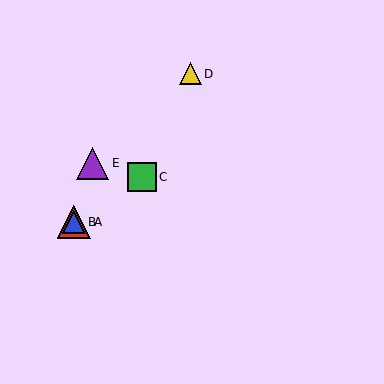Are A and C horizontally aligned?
No, A is at y≈222 and C is at y≈177.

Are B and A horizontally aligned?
Yes, both are at y≈222.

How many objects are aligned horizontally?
2 objects (A, B) are aligned horizontally.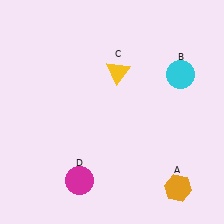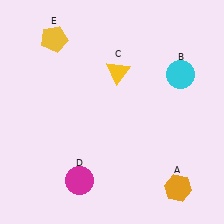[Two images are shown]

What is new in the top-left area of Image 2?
A yellow pentagon (E) was added in the top-left area of Image 2.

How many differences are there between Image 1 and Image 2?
There is 1 difference between the two images.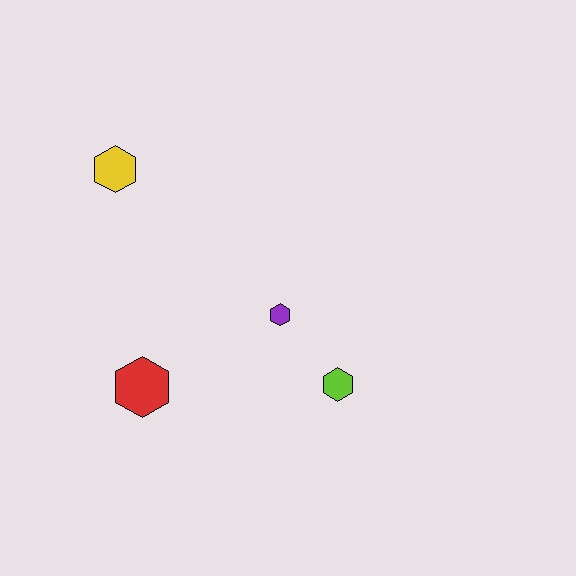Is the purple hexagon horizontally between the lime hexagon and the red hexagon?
Yes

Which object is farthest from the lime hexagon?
The yellow hexagon is farthest from the lime hexagon.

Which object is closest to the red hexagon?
The purple hexagon is closest to the red hexagon.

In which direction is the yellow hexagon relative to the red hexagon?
The yellow hexagon is above the red hexagon.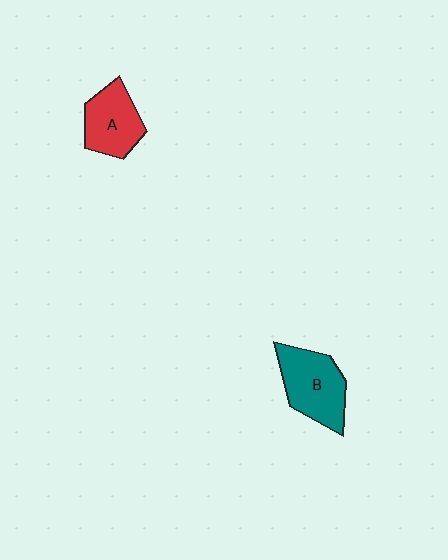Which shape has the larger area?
Shape B (teal).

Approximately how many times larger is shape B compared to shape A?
Approximately 1.2 times.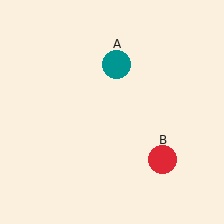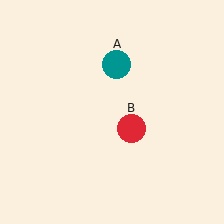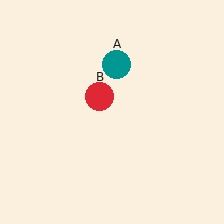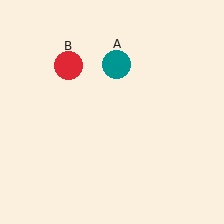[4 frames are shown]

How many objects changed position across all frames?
1 object changed position: red circle (object B).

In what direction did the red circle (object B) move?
The red circle (object B) moved up and to the left.